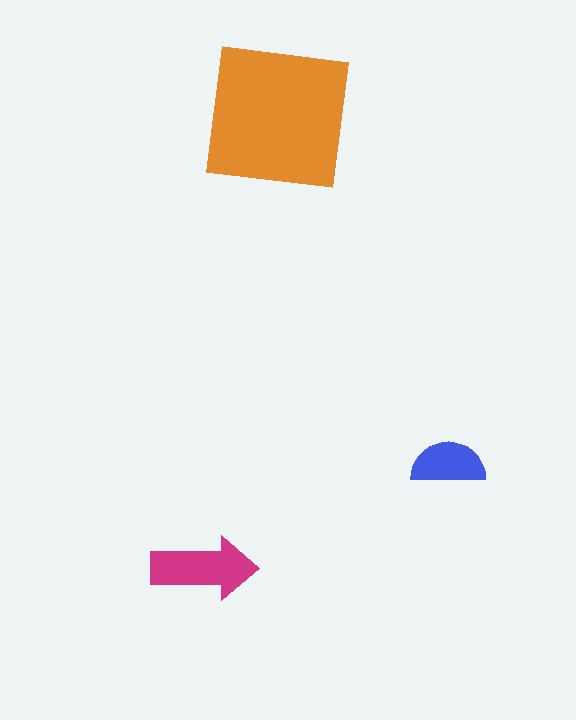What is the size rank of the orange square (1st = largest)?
1st.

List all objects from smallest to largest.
The blue semicircle, the magenta arrow, the orange square.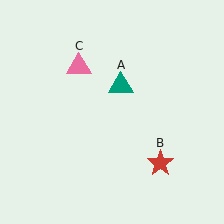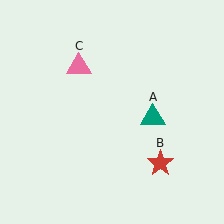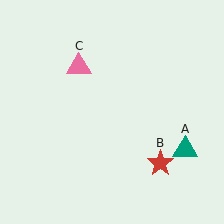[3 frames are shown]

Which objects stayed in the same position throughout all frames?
Red star (object B) and pink triangle (object C) remained stationary.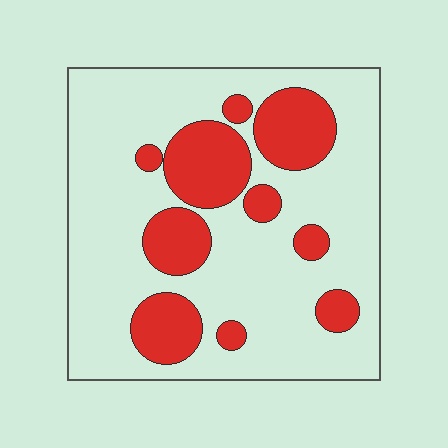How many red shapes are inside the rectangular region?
10.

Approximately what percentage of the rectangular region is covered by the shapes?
Approximately 25%.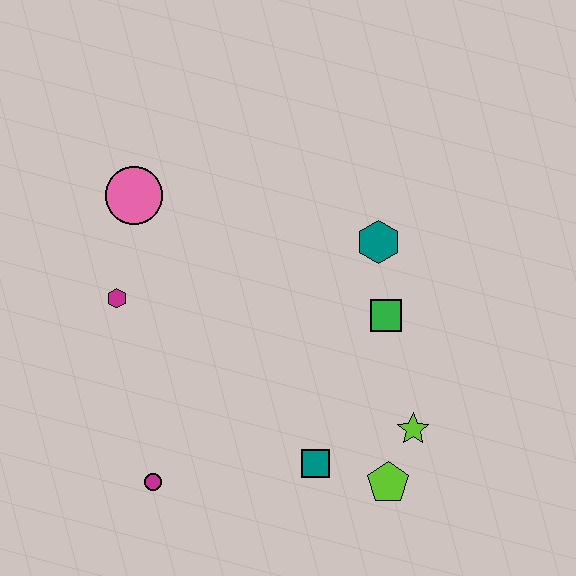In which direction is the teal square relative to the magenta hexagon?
The teal square is to the right of the magenta hexagon.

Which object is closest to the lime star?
The lime pentagon is closest to the lime star.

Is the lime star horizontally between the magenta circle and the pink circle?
No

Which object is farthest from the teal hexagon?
The magenta circle is farthest from the teal hexagon.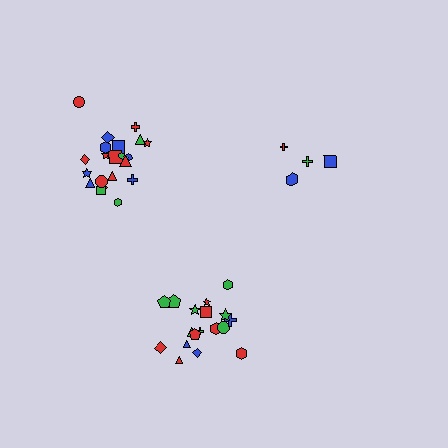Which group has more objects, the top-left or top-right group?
The top-left group.